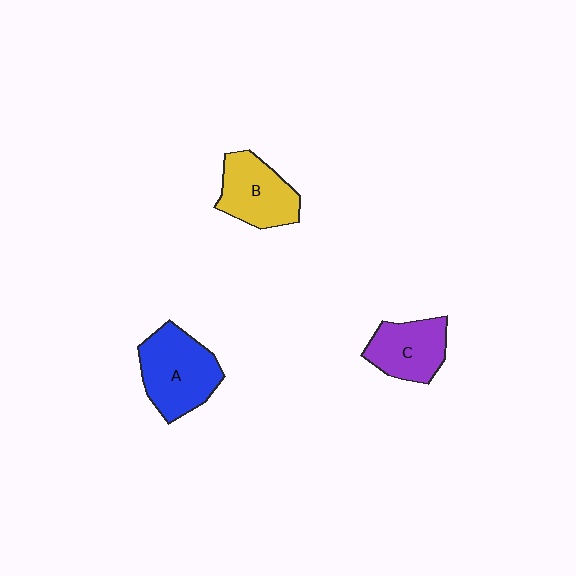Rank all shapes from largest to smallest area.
From largest to smallest: A (blue), B (yellow), C (purple).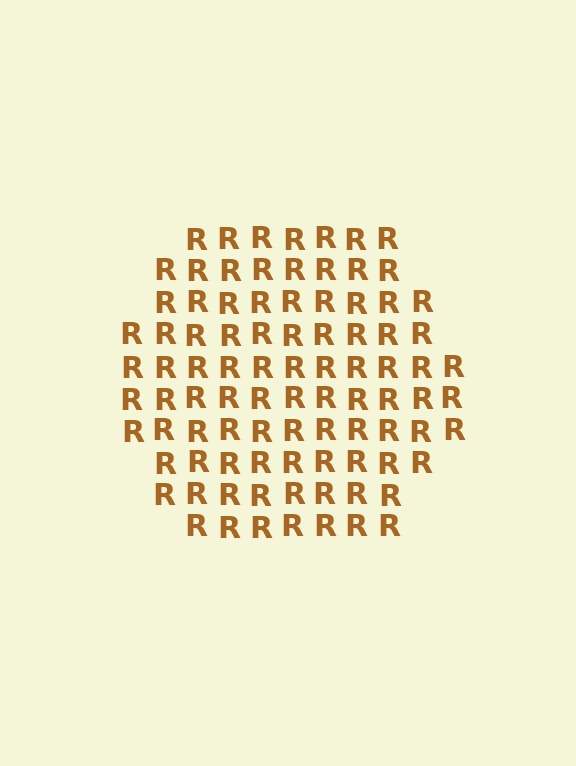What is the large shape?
The large shape is a hexagon.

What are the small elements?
The small elements are letter R's.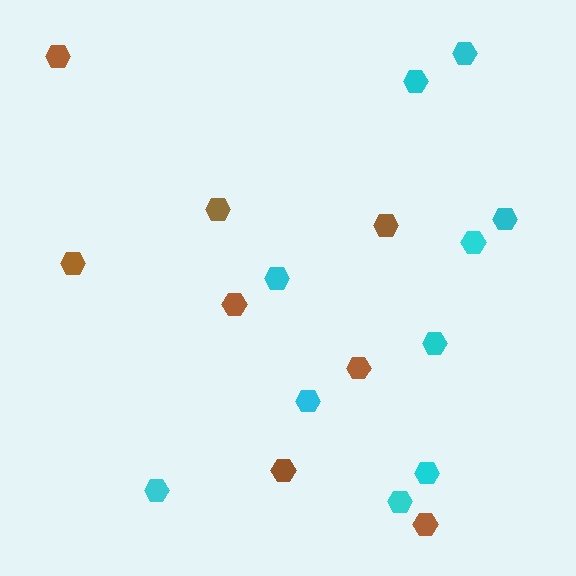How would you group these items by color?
There are 2 groups: one group of cyan hexagons (10) and one group of brown hexagons (8).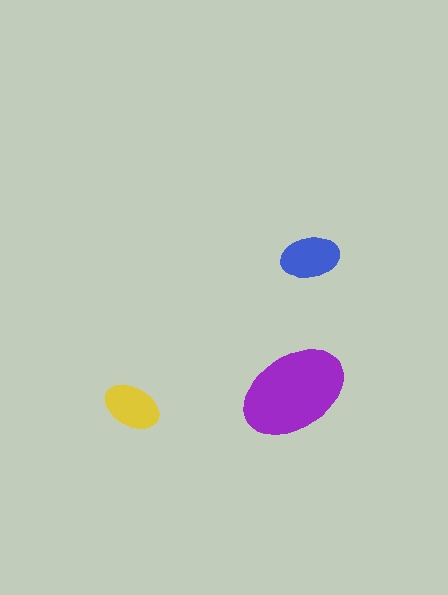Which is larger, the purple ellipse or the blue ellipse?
The purple one.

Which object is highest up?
The blue ellipse is topmost.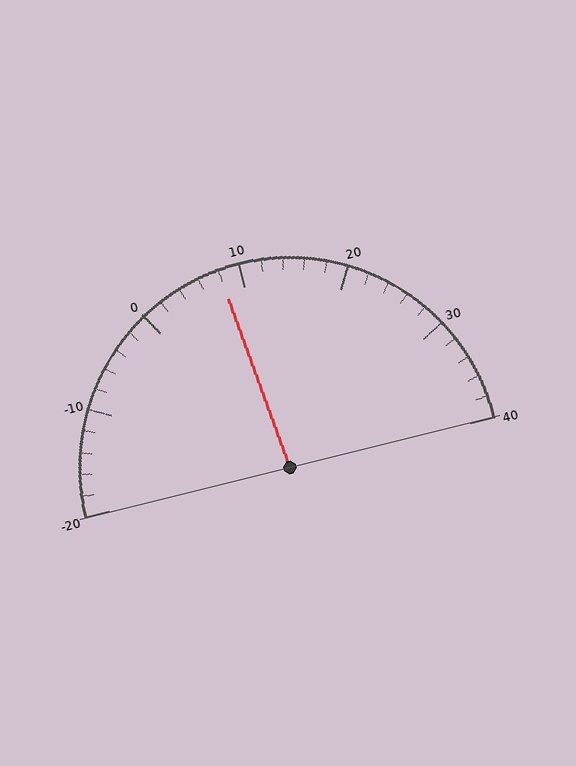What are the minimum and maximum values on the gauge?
The gauge ranges from -20 to 40.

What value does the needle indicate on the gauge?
The needle indicates approximately 8.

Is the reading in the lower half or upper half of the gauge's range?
The reading is in the lower half of the range (-20 to 40).